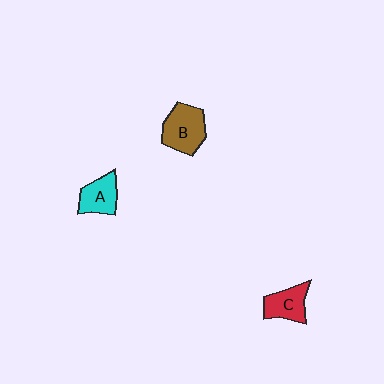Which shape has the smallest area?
Shape C (red).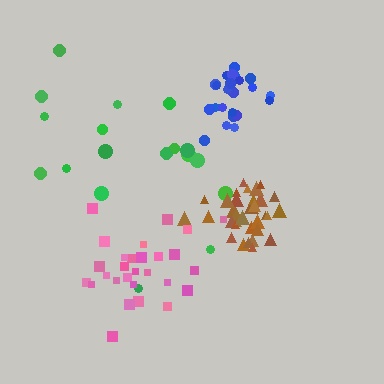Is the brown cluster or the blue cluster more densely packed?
Brown.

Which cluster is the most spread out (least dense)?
Green.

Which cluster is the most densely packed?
Brown.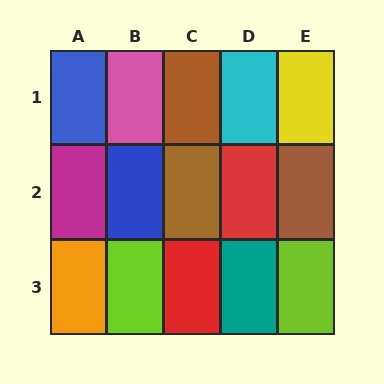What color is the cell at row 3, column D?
Teal.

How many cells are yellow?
1 cell is yellow.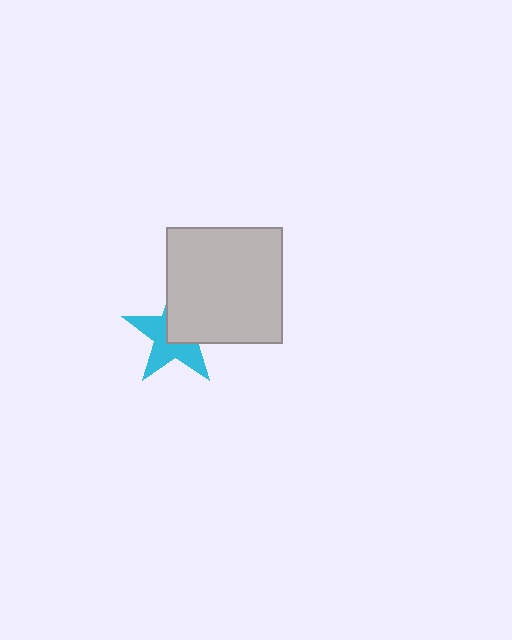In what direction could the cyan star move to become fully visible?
The cyan star could move toward the lower-left. That would shift it out from behind the light gray square entirely.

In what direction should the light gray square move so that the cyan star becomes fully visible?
The light gray square should move toward the upper-right. That is the shortest direction to clear the overlap and leave the cyan star fully visible.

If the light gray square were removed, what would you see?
You would see the complete cyan star.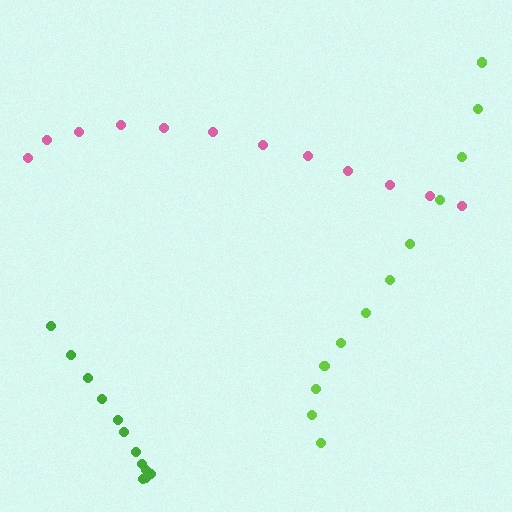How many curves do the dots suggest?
There are 3 distinct paths.